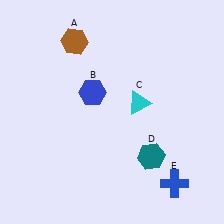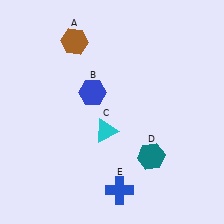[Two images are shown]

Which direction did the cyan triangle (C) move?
The cyan triangle (C) moved left.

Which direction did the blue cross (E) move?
The blue cross (E) moved left.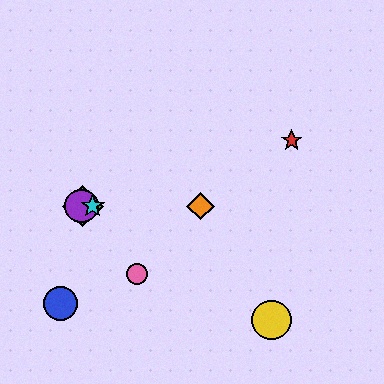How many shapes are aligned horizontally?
4 shapes (the green diamond, the purple circle, the orange diamond, the cyan star) are aligned horizontally.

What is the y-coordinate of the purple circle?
The purple circle is at y≈206.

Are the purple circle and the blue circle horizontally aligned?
No, the purple circle is at y≈206 and the blue circle is at y≈303.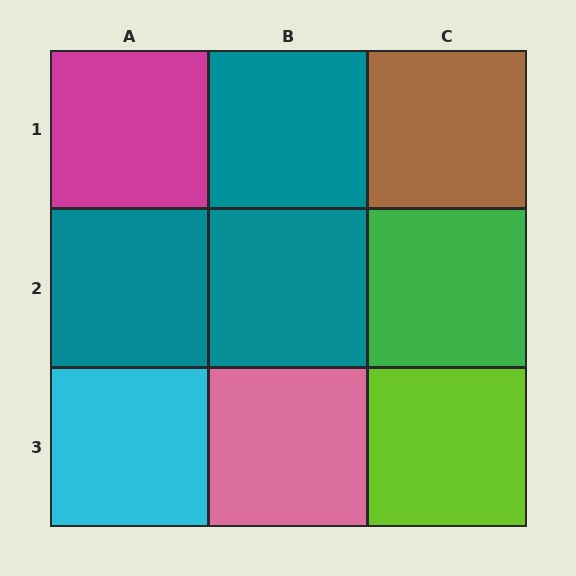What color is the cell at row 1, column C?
Brown.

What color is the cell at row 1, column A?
Magenta.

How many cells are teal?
3 cells are teal.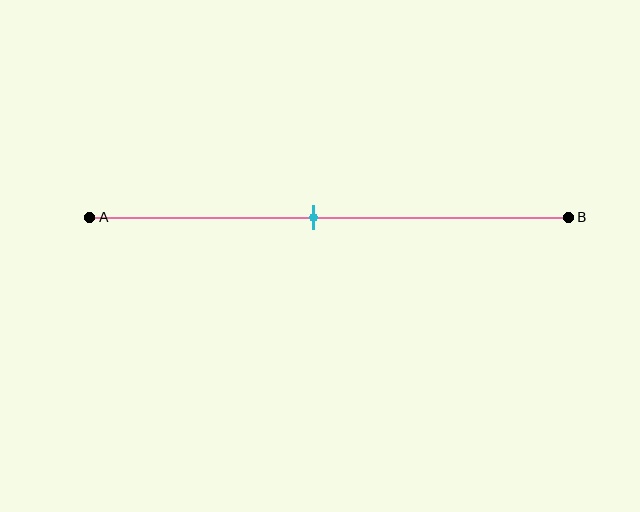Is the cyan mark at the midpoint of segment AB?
No, the mark is at about 45% from A, not at the 50% midpoint.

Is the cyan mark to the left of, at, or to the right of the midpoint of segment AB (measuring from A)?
The cyan mark is to the left of the midpoint of segment AB.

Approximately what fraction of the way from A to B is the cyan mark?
The cyan mark is approximately 45% of the way from A to B.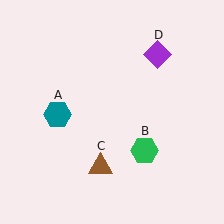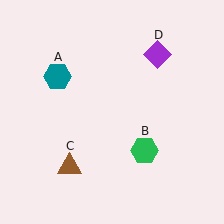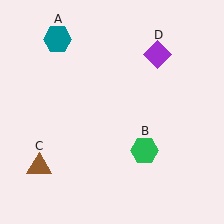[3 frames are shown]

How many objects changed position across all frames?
2 objects changed position: teal hexagon (object A), brown triangle (object C).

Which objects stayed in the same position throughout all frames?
Green hexagon (object B) and purple diamond (object D) remained stationary.